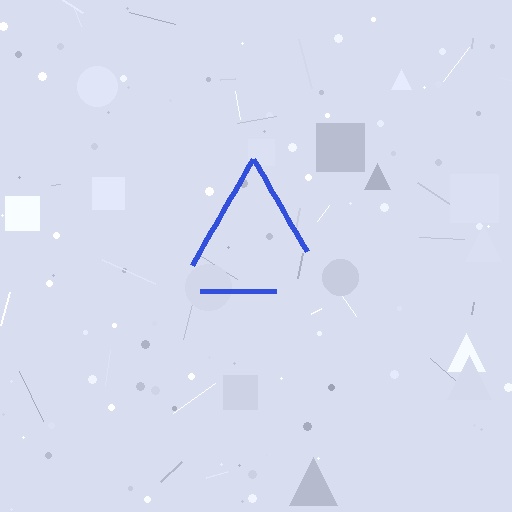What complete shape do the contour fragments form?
The contour fragments form a triangle.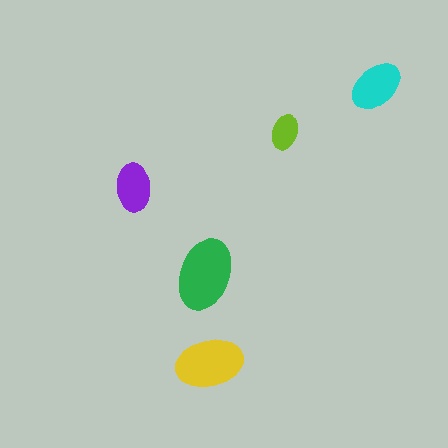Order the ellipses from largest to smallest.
the green one, the yellow one, the cyan one, the purple one, the lime one.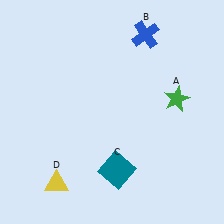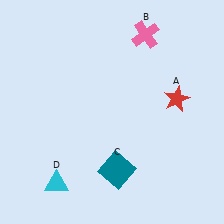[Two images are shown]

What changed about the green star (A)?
In Image 1, A is green. In Image 2, it changed to red.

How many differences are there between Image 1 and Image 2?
There are 3 differences between the two images.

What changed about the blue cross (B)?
In Image 1, B is blue. In Image 2, it changed to pink.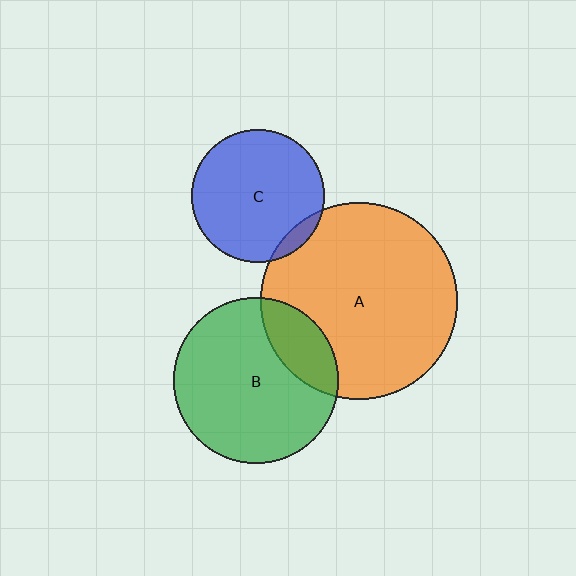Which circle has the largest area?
Circle A (orange).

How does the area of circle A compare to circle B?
Approximately 1.4 times.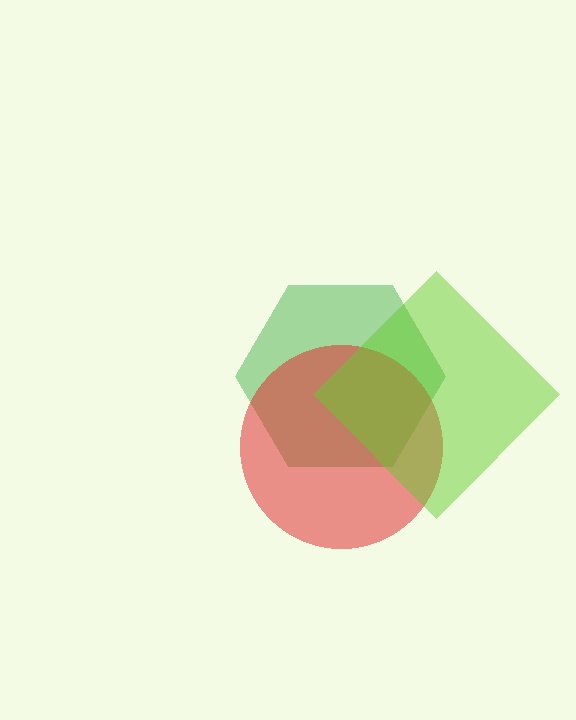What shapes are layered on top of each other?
The layered shapes are: a green hexagon, a red circle, a lime diamond.